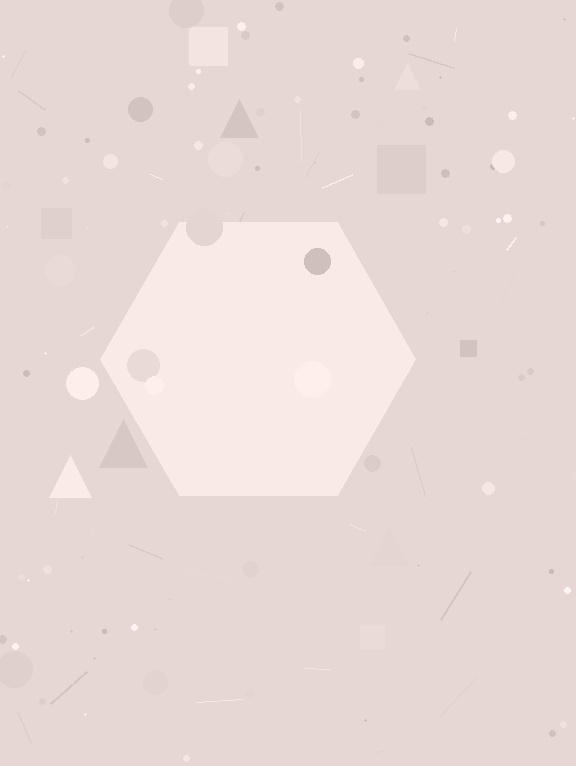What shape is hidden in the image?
A hexagon is hidden in the image.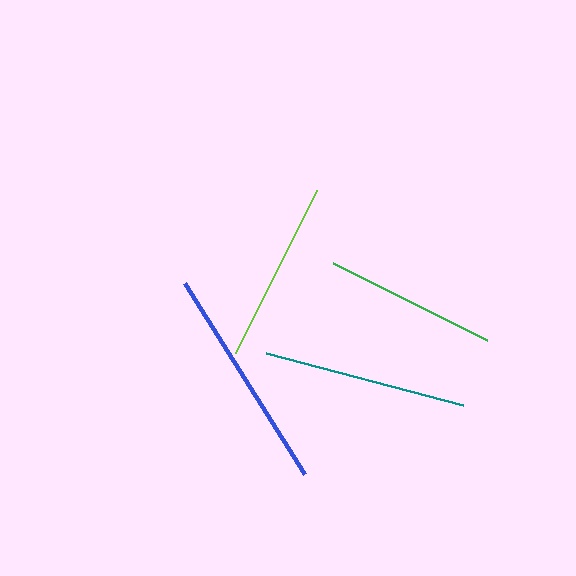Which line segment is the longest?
The blue line is the longest at approximately 226 pixels.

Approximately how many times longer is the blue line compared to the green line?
The blue line is approximately 1.3 times the length of the green line.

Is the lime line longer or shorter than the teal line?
The teal line is longer than the lime line.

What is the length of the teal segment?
The teal segment is approximately 204 pixels long.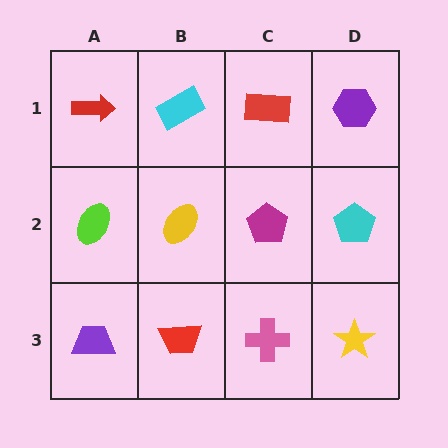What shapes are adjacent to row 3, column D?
A cyan pentagon (row 2, column D), a pink cross (row 3, column C).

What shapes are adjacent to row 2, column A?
A red arrow (row 1, column A), a purple trapezoid (row 3, column A), a yellow ellipse (row 2, column B).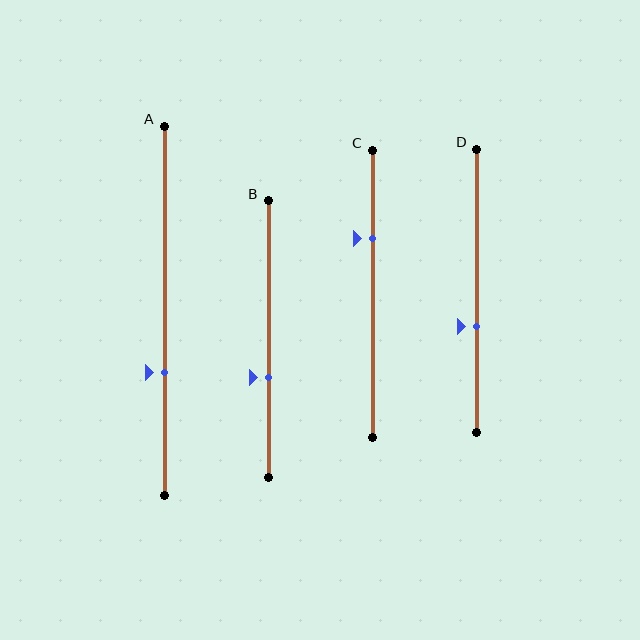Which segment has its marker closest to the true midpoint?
Segment D has its marker closest to the true midpoint.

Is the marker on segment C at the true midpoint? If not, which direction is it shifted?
No, the marker on segment C is shifted upward by about 19% of the segment length.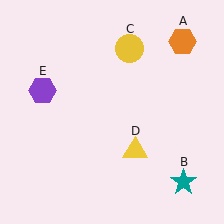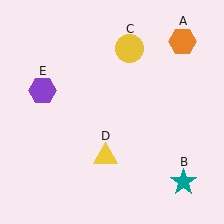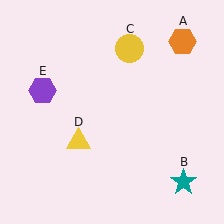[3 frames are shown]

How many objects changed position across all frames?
1 object changed position: yellow triangle (object D).